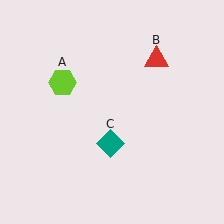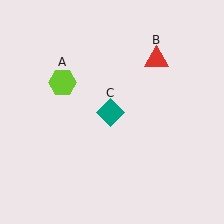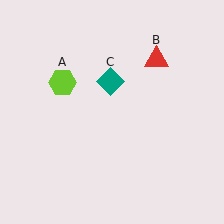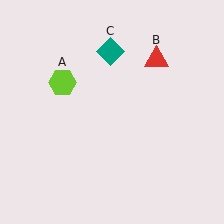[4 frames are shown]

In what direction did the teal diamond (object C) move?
The teal diamond (object C) moved up.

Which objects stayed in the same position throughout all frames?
Lime hexagon (object A) and red triangle (object B) remained stationary.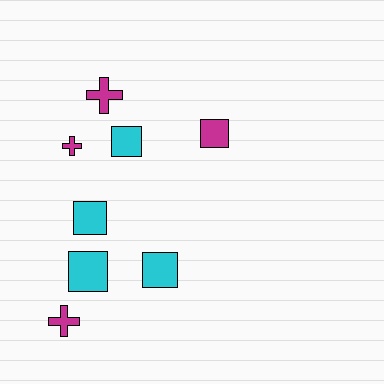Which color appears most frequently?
Cyan, with 4 objects.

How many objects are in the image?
There are 8 objects.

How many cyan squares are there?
There are 4 cyan squares.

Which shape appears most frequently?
Square, with 5 objects.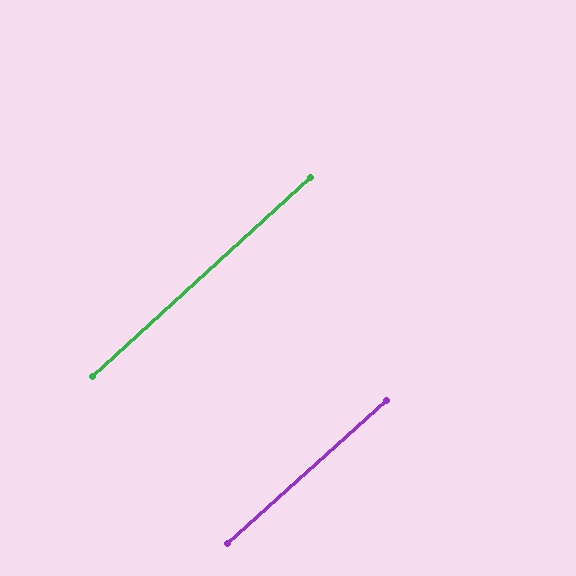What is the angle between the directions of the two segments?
Approximately 1 degree.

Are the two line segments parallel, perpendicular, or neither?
Parallel — their directions differ by only 0.5°.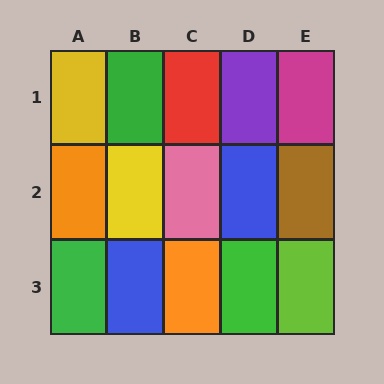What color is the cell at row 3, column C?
Orange.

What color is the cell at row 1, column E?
Magenta.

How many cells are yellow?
2 cells are yellow.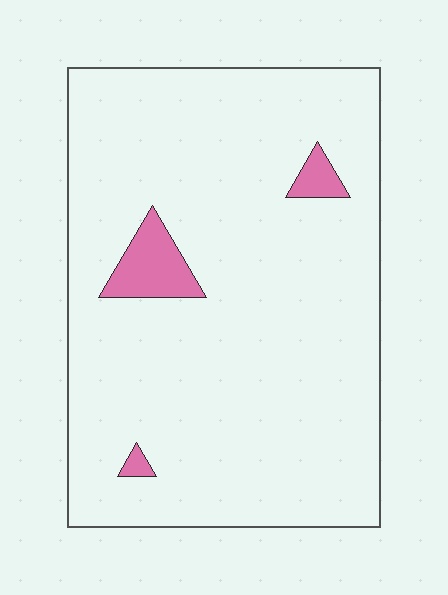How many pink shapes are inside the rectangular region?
3.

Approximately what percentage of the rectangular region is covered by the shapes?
Approximately 5%.